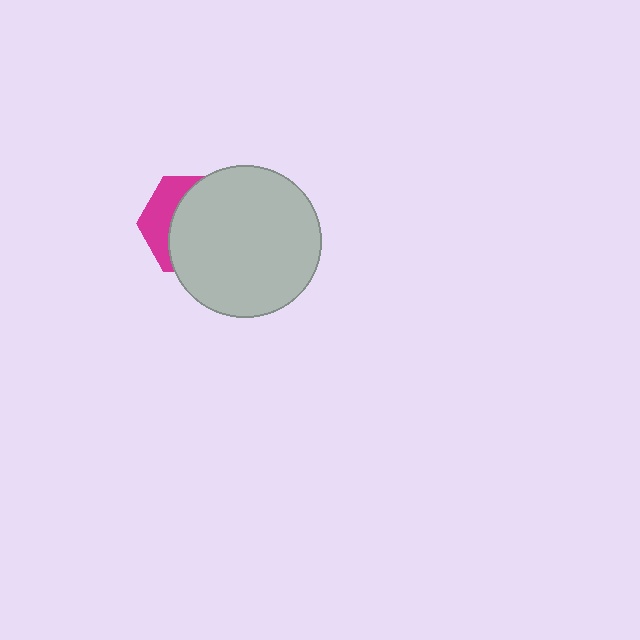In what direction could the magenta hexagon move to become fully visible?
The magenta hexagon could move left. That would shift it out from behind the light gray circle entirely.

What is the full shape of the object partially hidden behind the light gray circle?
The partially hidden object is a magenta hexagon.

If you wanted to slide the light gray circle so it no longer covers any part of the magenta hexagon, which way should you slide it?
Slide it right — that is the most direct way to separate the two shapes.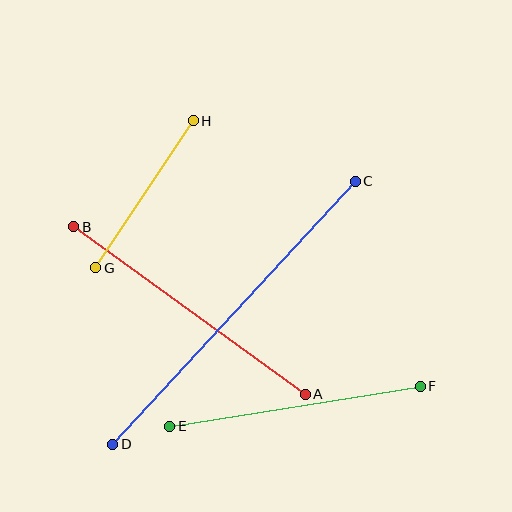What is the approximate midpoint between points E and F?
The midpoint is at approximately (295, 406) pixels.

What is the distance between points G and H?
The distance is approximately 176 pixels.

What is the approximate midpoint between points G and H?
The midpoint is at approximately (145, 194) pixels.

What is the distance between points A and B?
The distance is approximately 286 pixels.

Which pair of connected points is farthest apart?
Points C and D are farthest apart.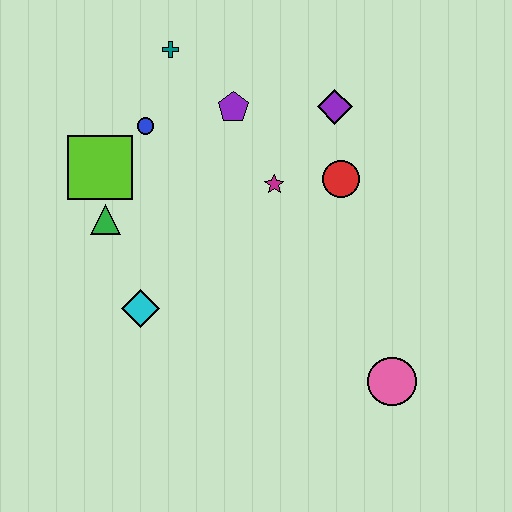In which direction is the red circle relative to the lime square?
The red circle is to the right of the lime square.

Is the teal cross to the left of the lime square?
No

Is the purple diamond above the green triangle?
Yes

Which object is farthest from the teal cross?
The pink circle is farthest from the teal cross.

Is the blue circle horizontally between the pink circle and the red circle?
No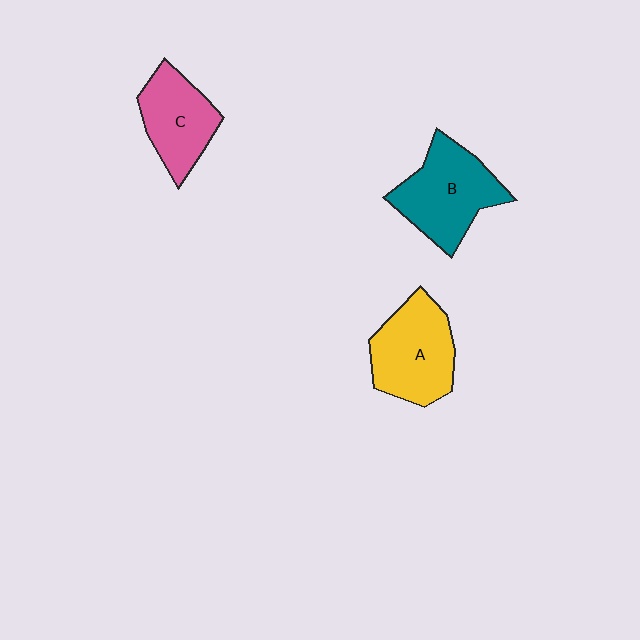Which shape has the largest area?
Shape B (teal).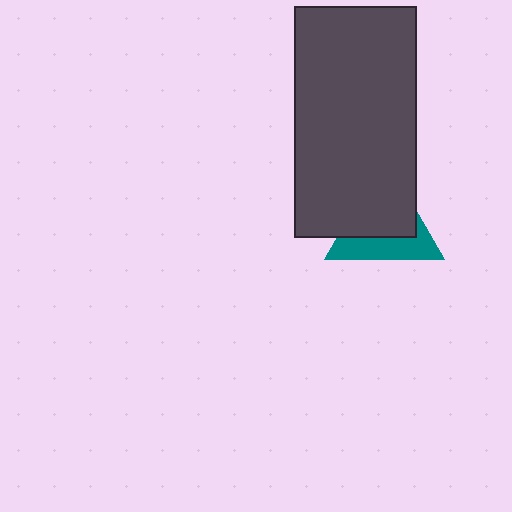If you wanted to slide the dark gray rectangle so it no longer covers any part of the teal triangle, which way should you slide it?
Slide it toward the upper-left — that is the most direct way to separate the two shapes.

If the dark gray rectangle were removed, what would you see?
You would see the complete teal triangle.